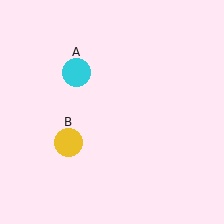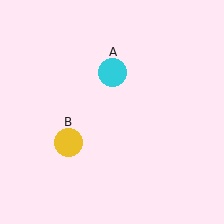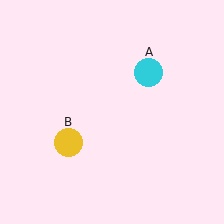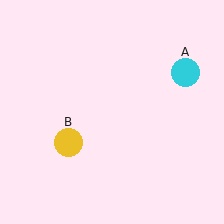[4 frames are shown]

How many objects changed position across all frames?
1 object changed position: cyan circle (object A).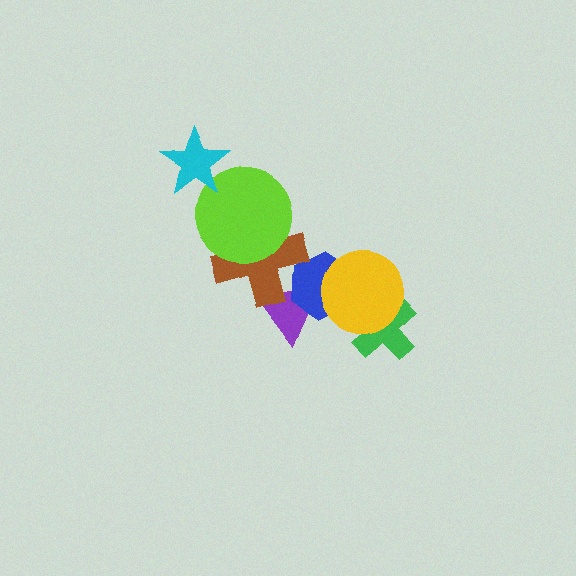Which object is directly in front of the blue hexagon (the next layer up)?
The yellow circle is directly in front of the blue hexagon.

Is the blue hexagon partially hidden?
Yes, it is partially covered by another shape.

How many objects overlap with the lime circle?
2 objects overlap with the lime circle.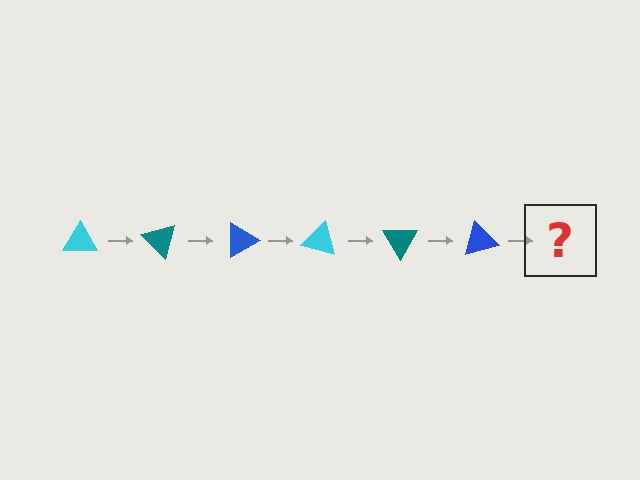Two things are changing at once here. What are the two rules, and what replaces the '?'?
The two rules are that it rotates 45 degrees each step and the color cycles through cyan, teal, and blue. The '?' should be a cyan triangle, rotated 270 degrees from the start.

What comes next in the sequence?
The next element should be a cyan triangle, rotated 270 degrees from the start.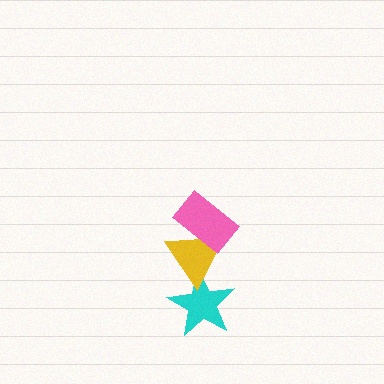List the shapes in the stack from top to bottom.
From top to bottom: the pink rectangle, the yellow triangle, the cyan star.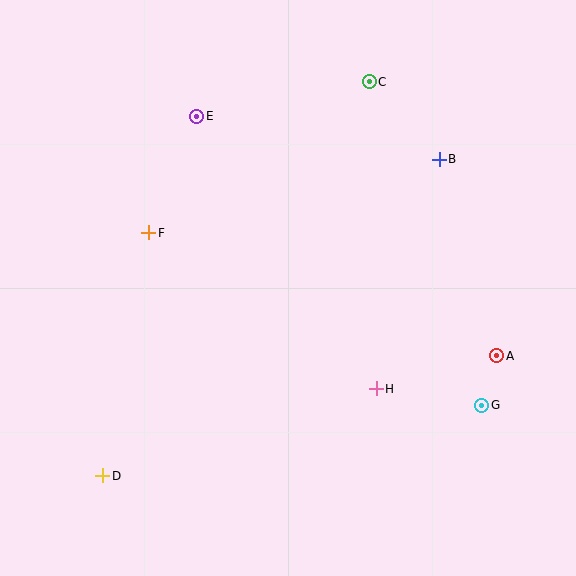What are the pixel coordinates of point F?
Point F is at (149, 233).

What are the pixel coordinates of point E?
Point E is at (197, 116).